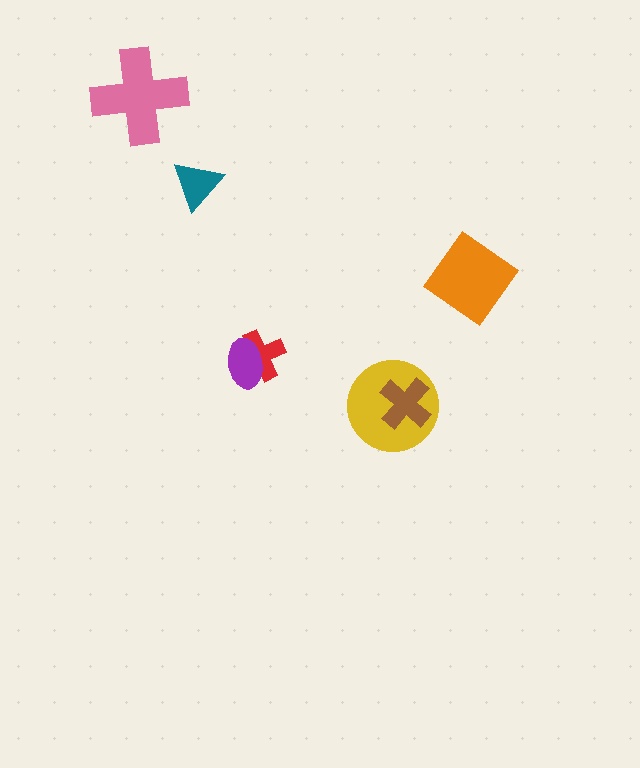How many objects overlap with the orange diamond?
0 objects overlap with the orange diamond.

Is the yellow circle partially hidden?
Yes, it is partially covered by another shape.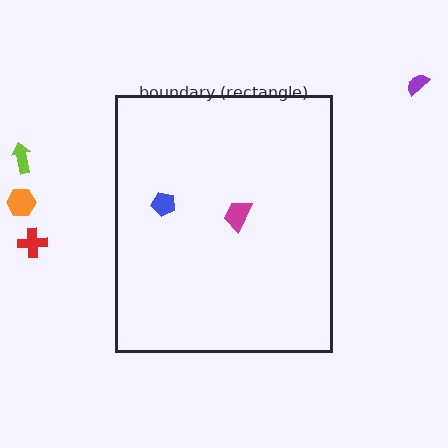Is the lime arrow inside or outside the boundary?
Outside.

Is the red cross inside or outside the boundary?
Outside.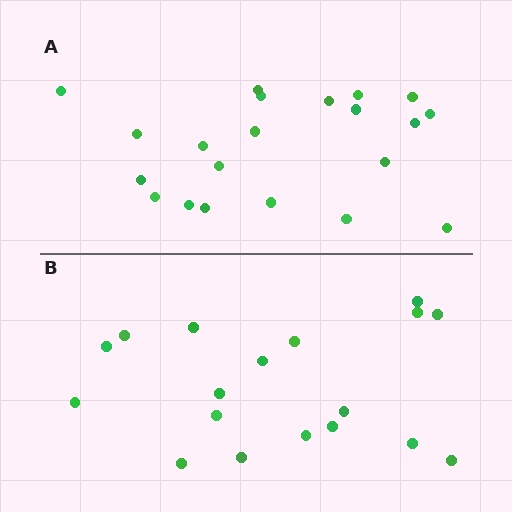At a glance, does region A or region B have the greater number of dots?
Region A (the top region) has more dots.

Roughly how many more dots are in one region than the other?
Region A has just a few more — roughly 2 or 3 more dots than region B.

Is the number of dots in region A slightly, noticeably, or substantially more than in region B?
Region A has only slightly more — the two regions are fairly close. The ratio is roughly 1.2 to 1.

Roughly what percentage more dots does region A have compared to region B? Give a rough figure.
About 15% more.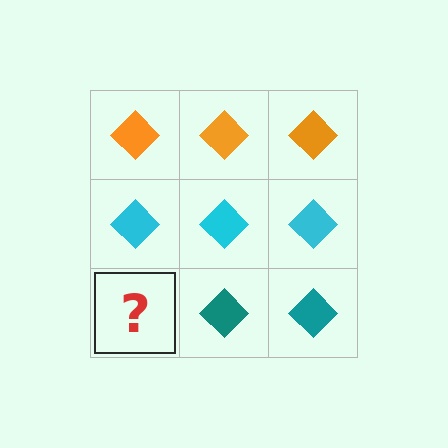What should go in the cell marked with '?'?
The missing cell should contain a teal diamond.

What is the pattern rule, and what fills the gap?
The rule is that each row has a consistent color. The gap should be filled with a teal diamond.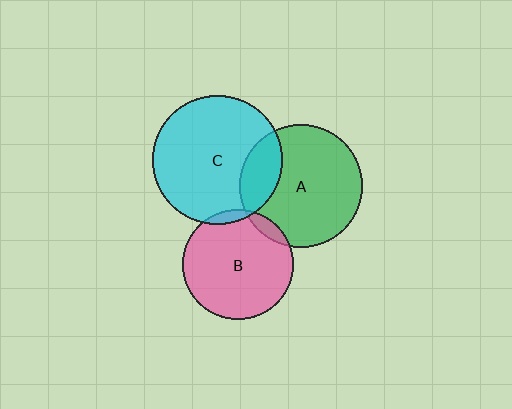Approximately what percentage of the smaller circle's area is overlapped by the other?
Approximately 5%.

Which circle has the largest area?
Circle C (cyan).